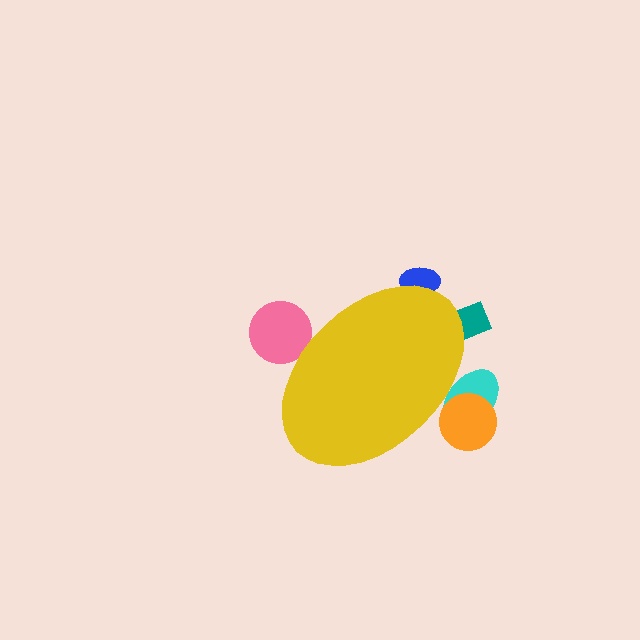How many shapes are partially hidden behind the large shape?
5 shapes are partially hidden.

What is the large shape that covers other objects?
A yellow ellipse.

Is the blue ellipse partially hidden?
Yes, the blue ellipse is partially hidden behind the yellow ellipse.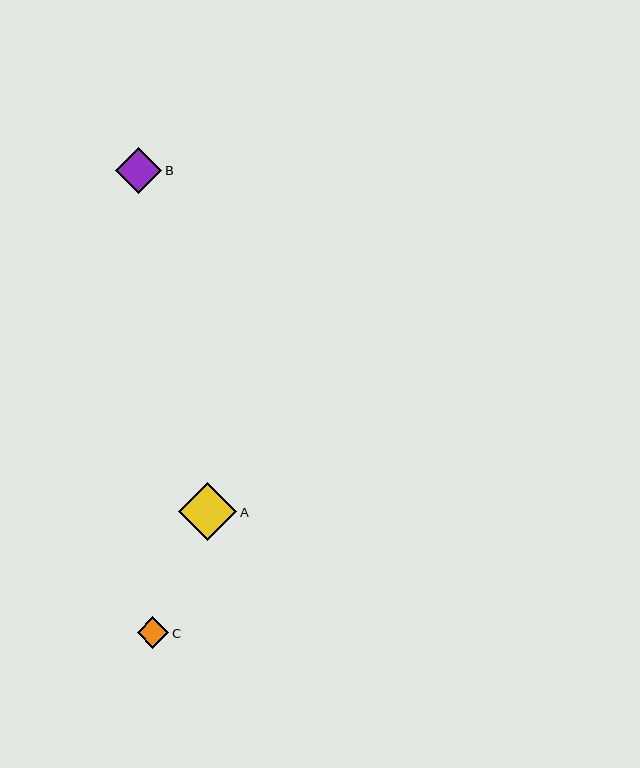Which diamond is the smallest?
Diamond C is the smallest with a size of approximately 32 pixels.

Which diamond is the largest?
Diamond A is the largest with a size of approximately 58 pixels.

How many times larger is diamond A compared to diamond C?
Diamond A is approximately 1.8 times the size of diamond C.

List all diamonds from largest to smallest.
From largest to smallest: A, B, C.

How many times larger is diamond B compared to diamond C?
Diamond B is approximately 1.5 times the size of diamond C.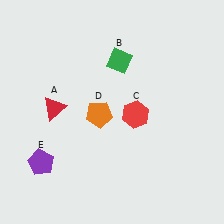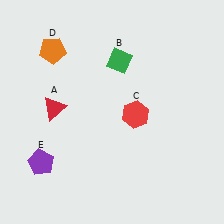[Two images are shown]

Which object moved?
The orange pentagon (D) moved up.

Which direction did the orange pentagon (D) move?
The orange pentagon (D) moved up.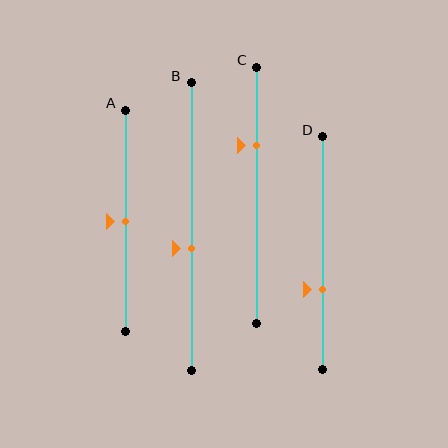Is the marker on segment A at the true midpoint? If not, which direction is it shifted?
Yes, the marker on segment A is at the true midpoint.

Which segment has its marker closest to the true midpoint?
Segment A has its marker closest to the true midpoint.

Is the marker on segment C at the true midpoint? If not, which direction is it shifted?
No, the marker on segment C is shifted upward by about 20% of the segment length.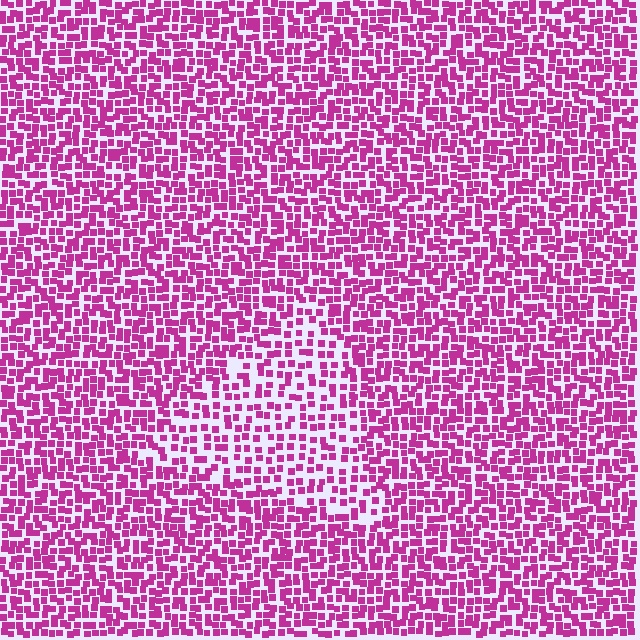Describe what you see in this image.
The image contains small magenta elements arranged at two different densities. A triangle-shaped region is visible where the elements are less densely packed than the surrounding area.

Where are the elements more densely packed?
The elements are more densely packed outside the triangle boundary.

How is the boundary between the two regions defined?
The boundary is defined by a change in element density (approximately 1.7x ratio). All elements are the same color, size, and shape.